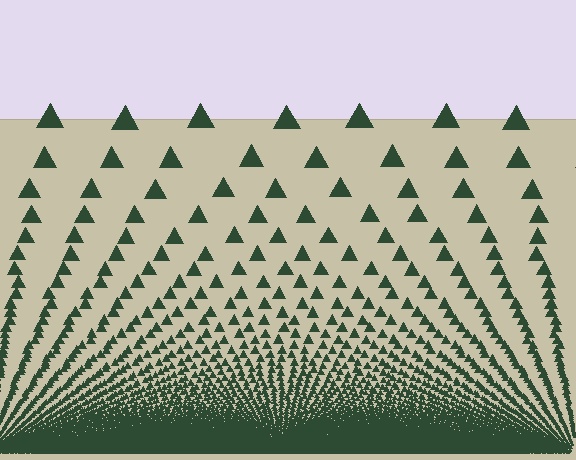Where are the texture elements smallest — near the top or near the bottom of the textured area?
Near the bottom.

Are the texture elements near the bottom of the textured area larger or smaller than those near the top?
Smaller. The gradient is inverted — elements near the bottom are smaller and denser.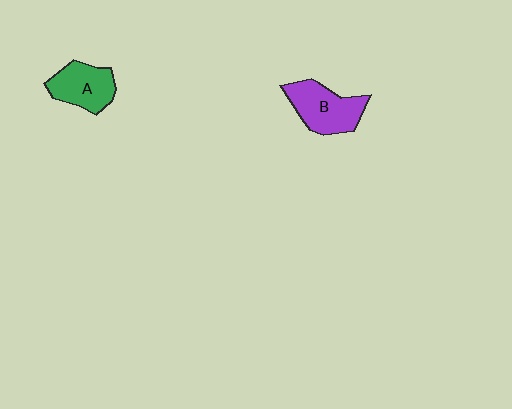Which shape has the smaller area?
Shape A (green).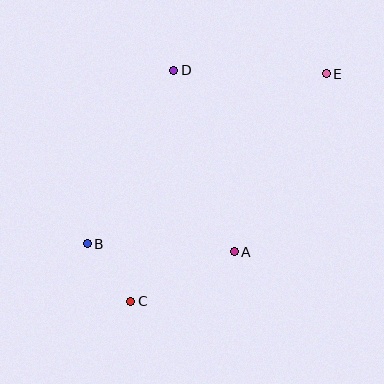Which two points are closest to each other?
Points B and C are closest to each other.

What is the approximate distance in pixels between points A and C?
The distance between A and C is approximately 115 pixels.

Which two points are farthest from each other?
Points C and E are farthest from each other.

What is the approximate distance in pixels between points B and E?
The distance between B and E is approximately 293 pixels.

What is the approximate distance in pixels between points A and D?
The distance between A and D is approximately 191 pixels.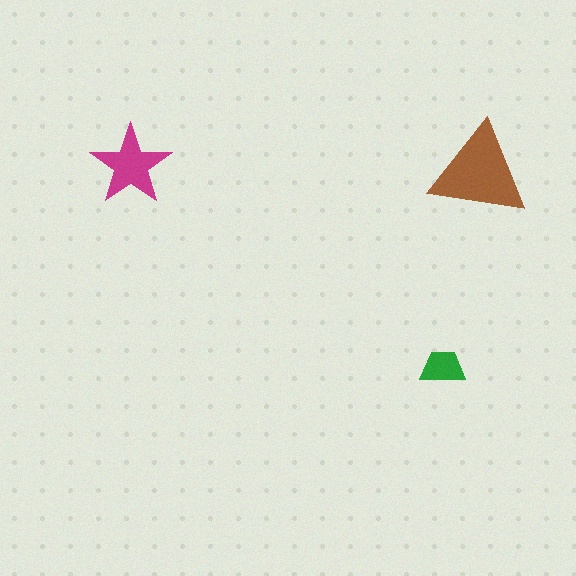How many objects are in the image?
There are 3 objects in the image.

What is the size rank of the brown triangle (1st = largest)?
1st.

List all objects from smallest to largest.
The green trapezoid, the magenta star, the brown triangle.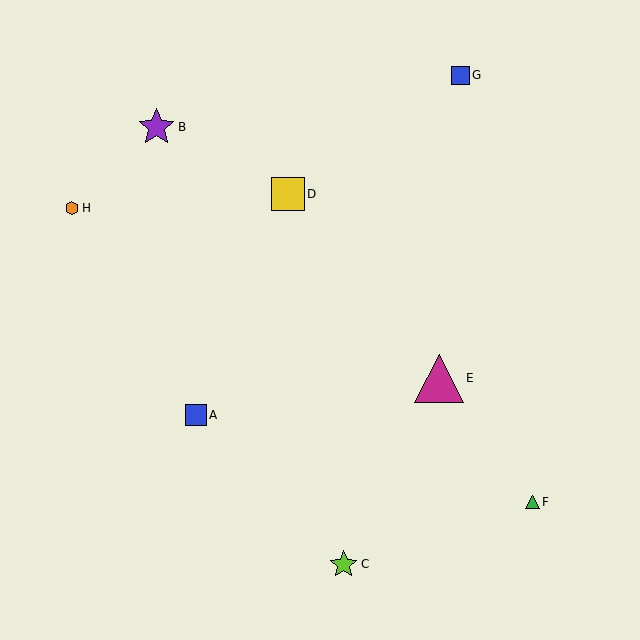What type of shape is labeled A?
Shape A is a blue square.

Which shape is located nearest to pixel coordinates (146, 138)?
The purple star (labeled B) at (156, 127) is nearest to that location.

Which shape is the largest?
The magenta triangle (labeled E) is the largest.